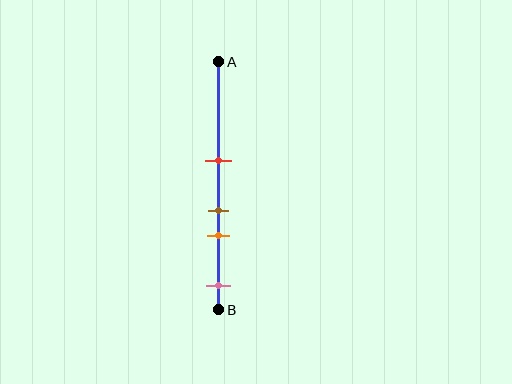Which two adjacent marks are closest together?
The brown and orange marks are the closest adjacent pair.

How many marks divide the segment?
There are 4 marks dividing the segment.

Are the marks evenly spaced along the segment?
No, the marks are not evenly spaced.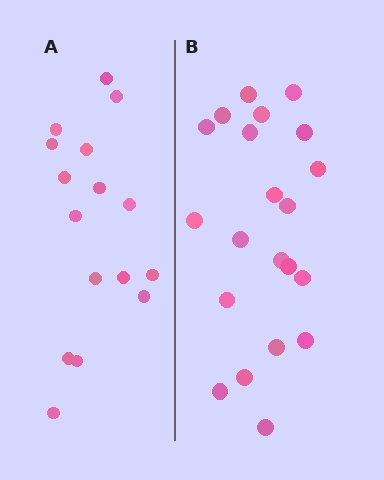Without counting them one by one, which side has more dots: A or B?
Region B (the right region) has more dots.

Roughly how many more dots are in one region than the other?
Region B has about 5 more dots than region A.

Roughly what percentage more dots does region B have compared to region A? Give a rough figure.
About 30% more.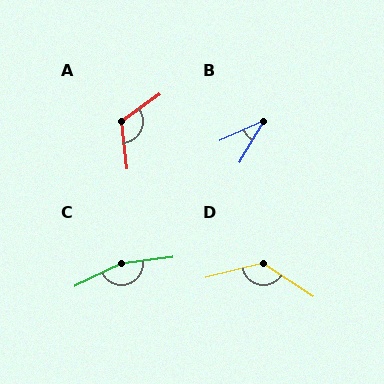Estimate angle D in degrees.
Approximately 133 degrees.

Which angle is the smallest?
B, at approximately 35 degrees.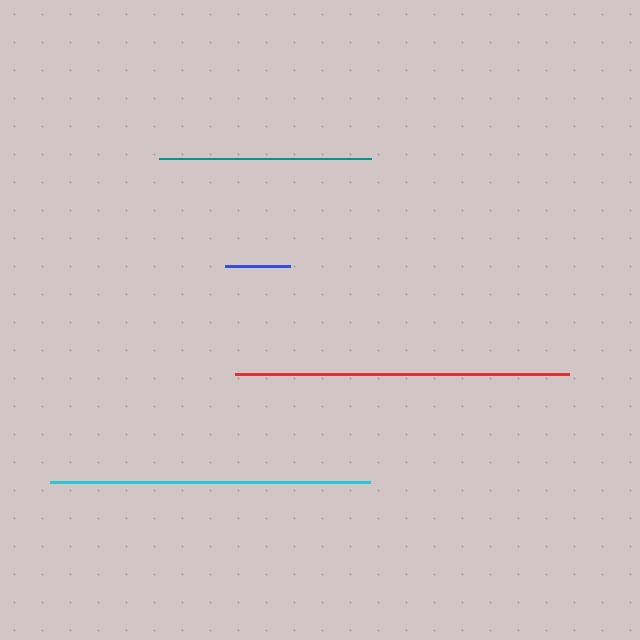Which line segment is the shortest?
The blue line is the shortest at approximately 65 pixels.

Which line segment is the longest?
The red line is the longest at approximately 334 pixels.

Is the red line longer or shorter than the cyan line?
The red line is longer than the cyan line.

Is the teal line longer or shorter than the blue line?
The teal line is longer than the blue line.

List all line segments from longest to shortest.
From longest to shortest: red, cyan, teal, blue.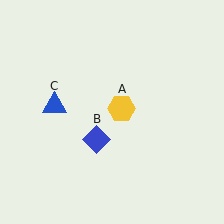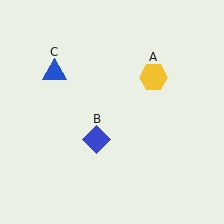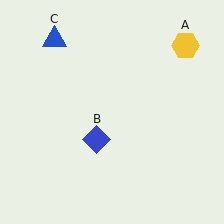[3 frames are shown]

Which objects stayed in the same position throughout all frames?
Blue diamond (object B) remained stationary.